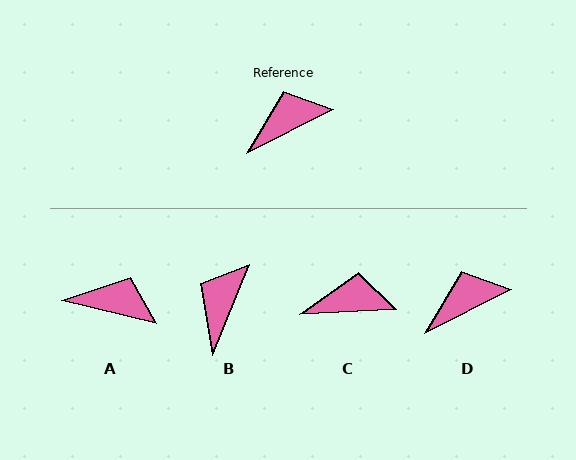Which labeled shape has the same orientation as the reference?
D.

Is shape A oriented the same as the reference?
No, it is off by about 41 degrees.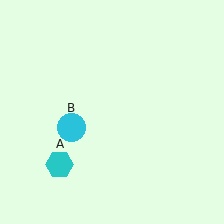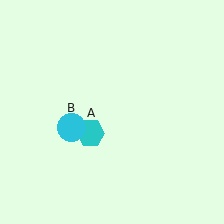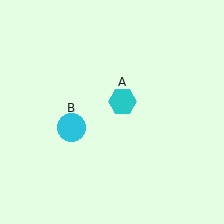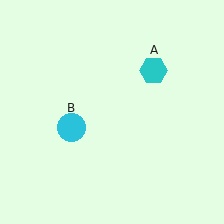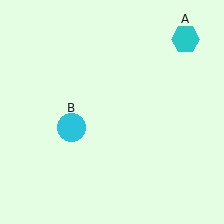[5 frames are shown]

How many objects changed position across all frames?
1 object changed position: cyan hexagon (object A).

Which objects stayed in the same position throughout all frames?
Cyan circle (object B) remained stationary.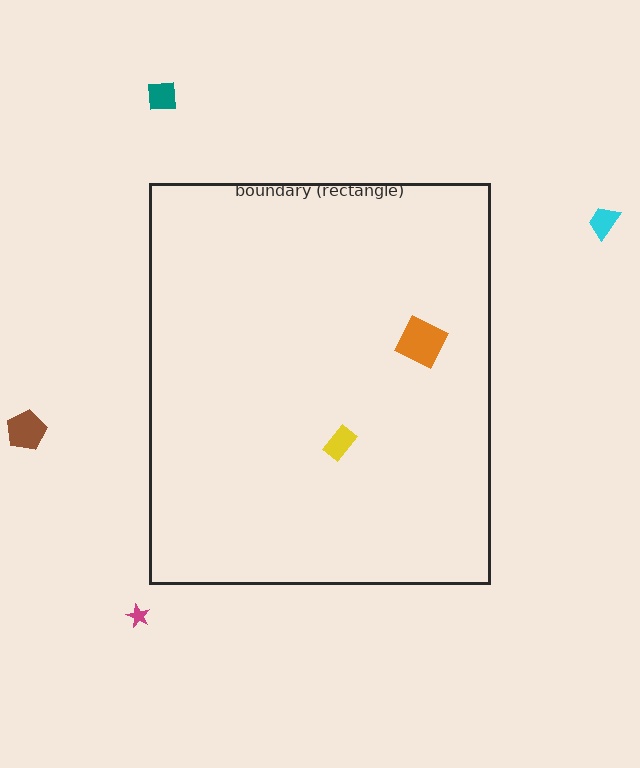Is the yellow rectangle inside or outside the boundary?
Inside.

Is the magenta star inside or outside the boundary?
Outside.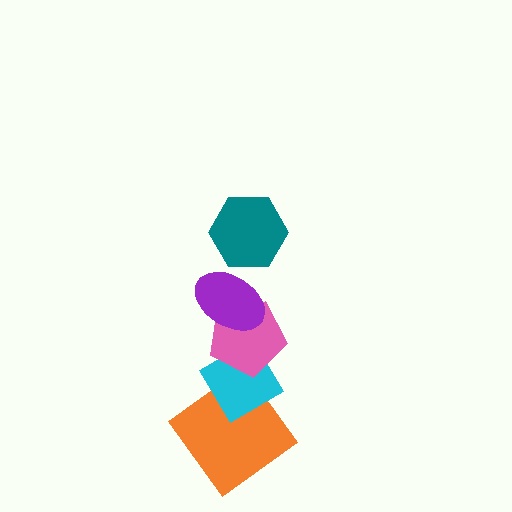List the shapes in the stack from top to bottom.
From top to bottom: the teal hexagon, the purple ellipse, the pink pentagon, the cyan diamond, the orange diamond.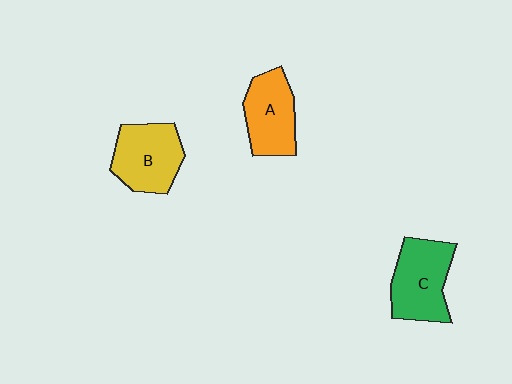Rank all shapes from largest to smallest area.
From largest to smallest: C (green), B (yellow), A (orange).